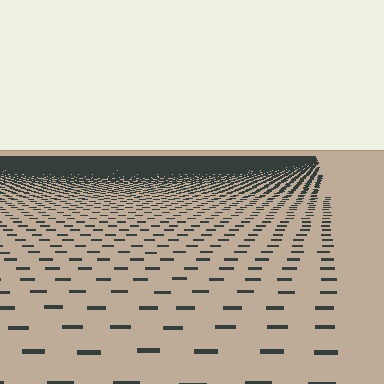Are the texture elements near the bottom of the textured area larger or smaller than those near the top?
Larger. Near the bottom, elements are closer to the viewer and appear at a bigger on-screen size.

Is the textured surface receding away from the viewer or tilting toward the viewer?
The surface is receding away from the viewer. Texture elements get smaller and denser toward the top.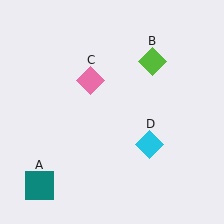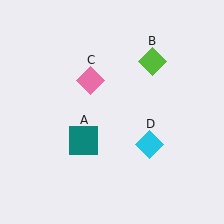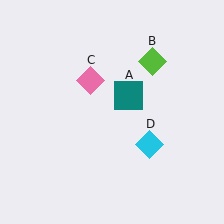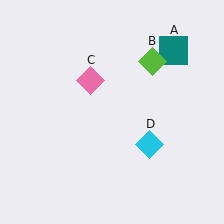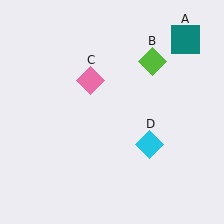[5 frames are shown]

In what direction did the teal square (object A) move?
The teal square (object A) moved up and to the right.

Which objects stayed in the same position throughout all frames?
Lime diamond (object B) and pink diamond (object C) and cyan diamond (object D) remained stationary.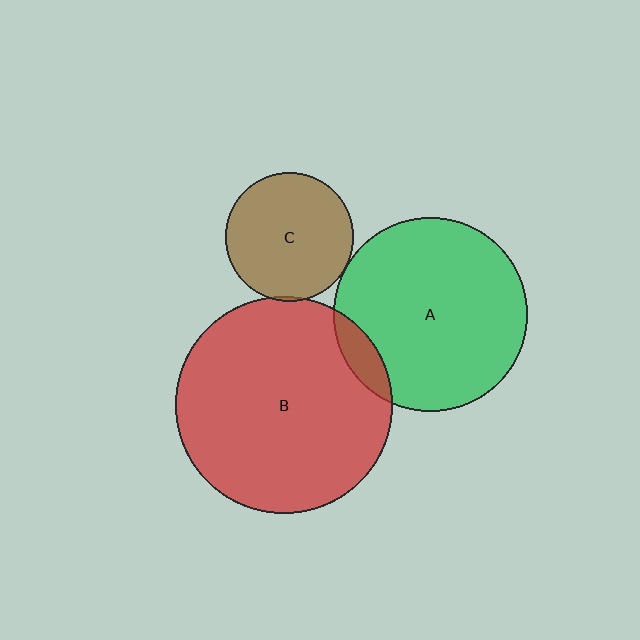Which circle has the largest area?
Circle B (red).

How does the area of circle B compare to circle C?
Approximately 2.9 times.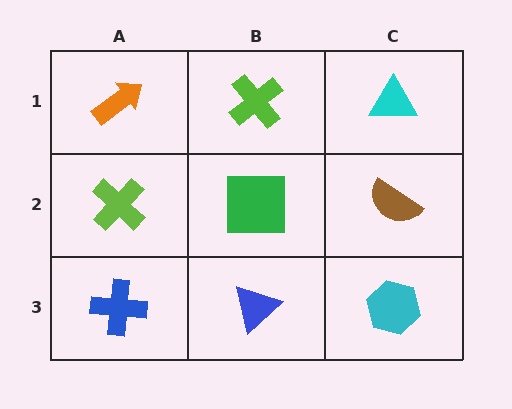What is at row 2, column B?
A green square.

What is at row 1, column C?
A cyan triangle.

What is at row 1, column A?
An orange arrow.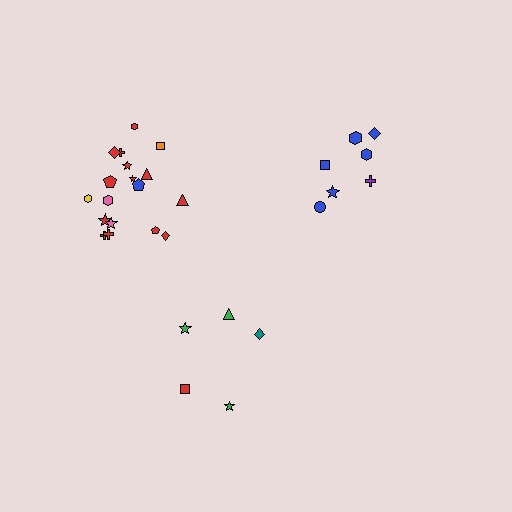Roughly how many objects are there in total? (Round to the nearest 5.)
Roughly 30 objects in total.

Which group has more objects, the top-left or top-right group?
The top-left group.